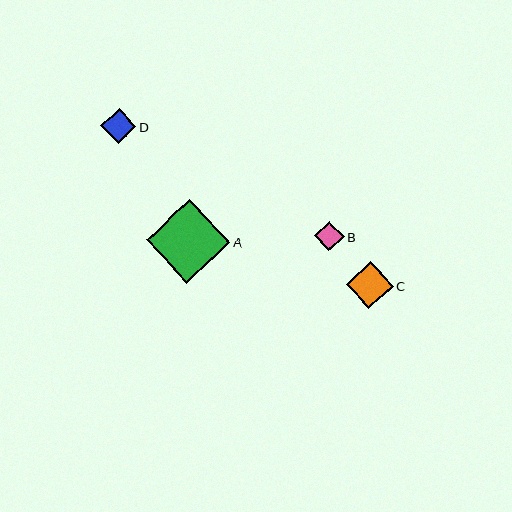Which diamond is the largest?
Diamond A is the largest with a size of approximately 83 pixels.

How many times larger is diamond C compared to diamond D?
Diamond C is approximately 1.3 times the size of diamond D.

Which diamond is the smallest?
Diamond B is the smallest with a size of approximately 29 pixels.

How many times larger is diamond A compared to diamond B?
Diamond A is approximately 2.8 times the size of diamond B.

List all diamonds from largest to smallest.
From largest to smallest: A, C, D, B.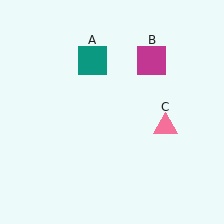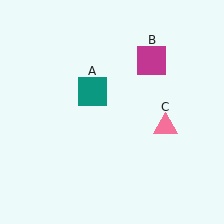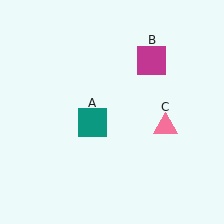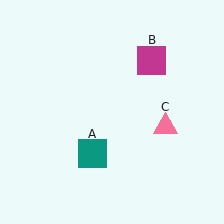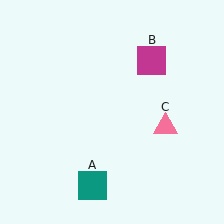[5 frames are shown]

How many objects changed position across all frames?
1 object changed position: teal square (object A).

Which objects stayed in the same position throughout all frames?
Magenta square (object B) and pink triangle (object C) remained stationary.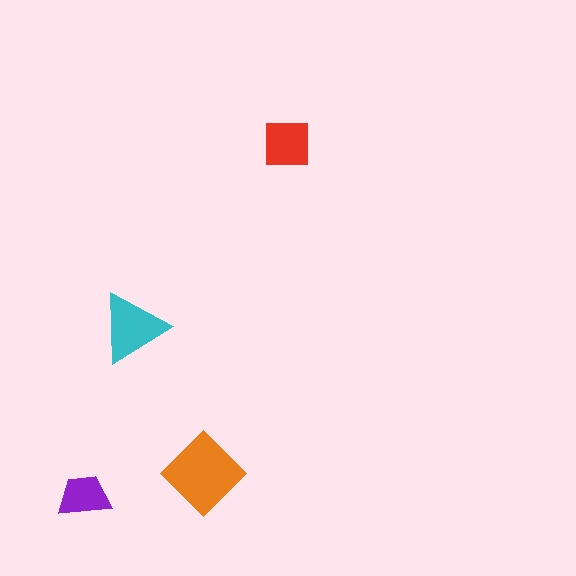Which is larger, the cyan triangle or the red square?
The cyan triangle.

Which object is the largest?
The orange diamond.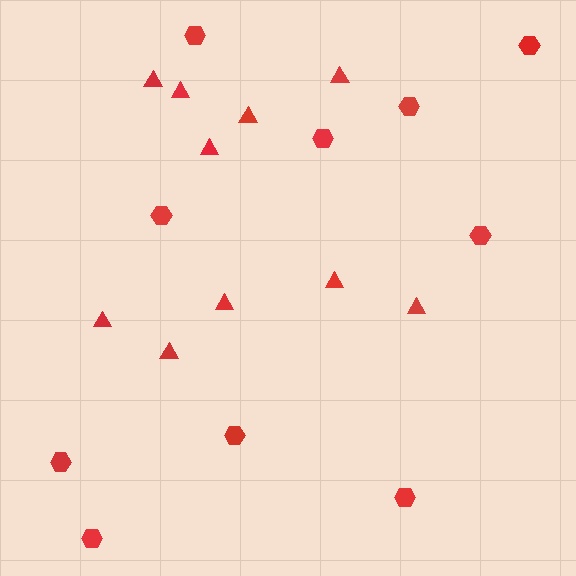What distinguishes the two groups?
There are 2 groups: one group of triangles (10) and one group of hexagons (10).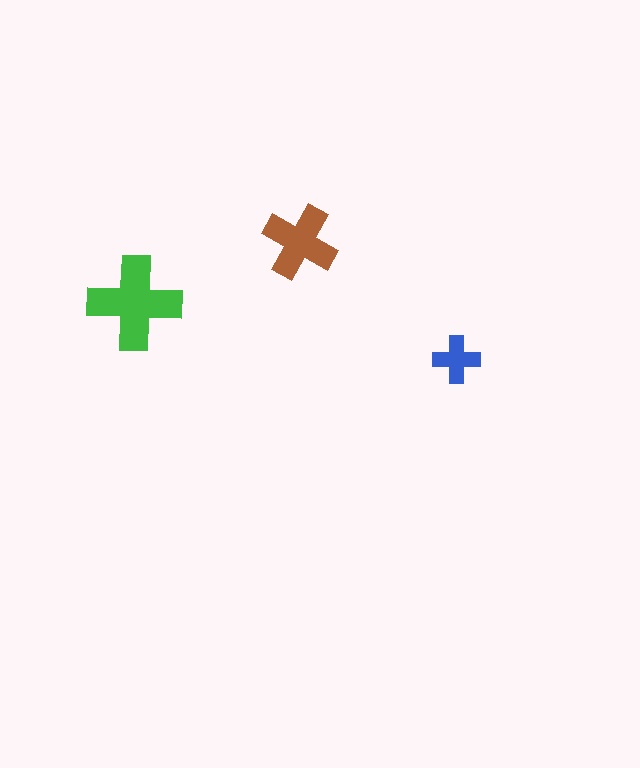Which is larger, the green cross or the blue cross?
The green one.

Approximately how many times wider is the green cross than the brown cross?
About 1.5 times wider.